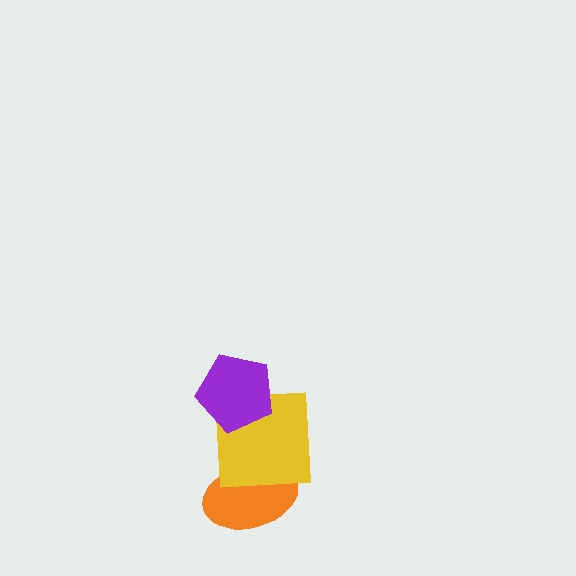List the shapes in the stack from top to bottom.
From top to bottom: the purple pentagon, the yellow square, the orange ellipse.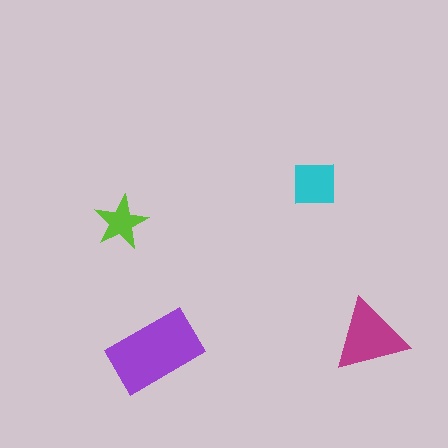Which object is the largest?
The purple rectangle.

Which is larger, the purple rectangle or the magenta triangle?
The purple rectangle.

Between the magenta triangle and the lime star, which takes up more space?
The magenta triangle.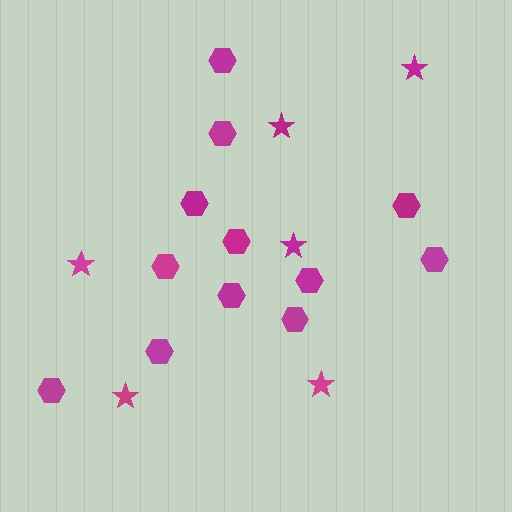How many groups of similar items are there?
There are 2 groups: one group of hexagons (12) and one group of stars (6).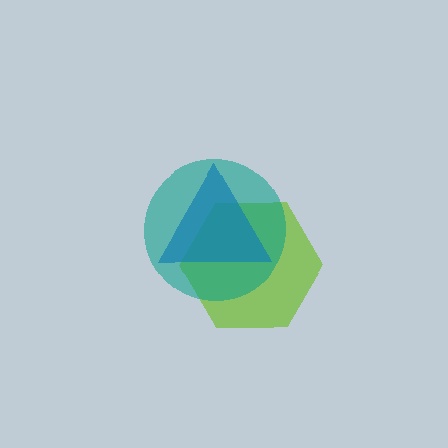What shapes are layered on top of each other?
The layered shapes are: a lime hexagon, a blue triangle, a teal circle.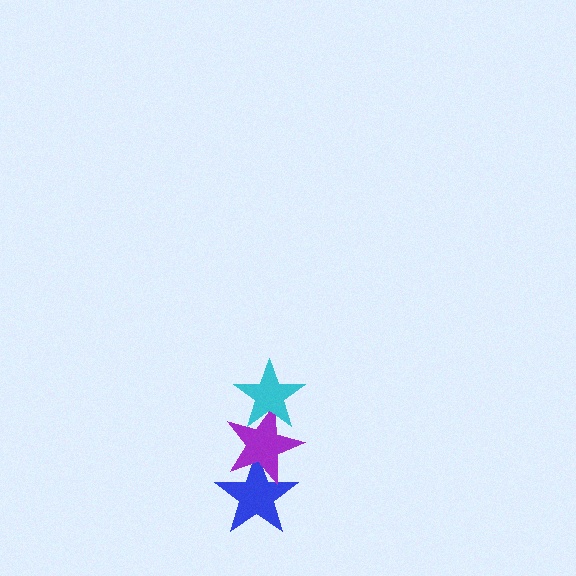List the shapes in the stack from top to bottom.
From top to bottom: the cyan star, the purple star, the blue star.